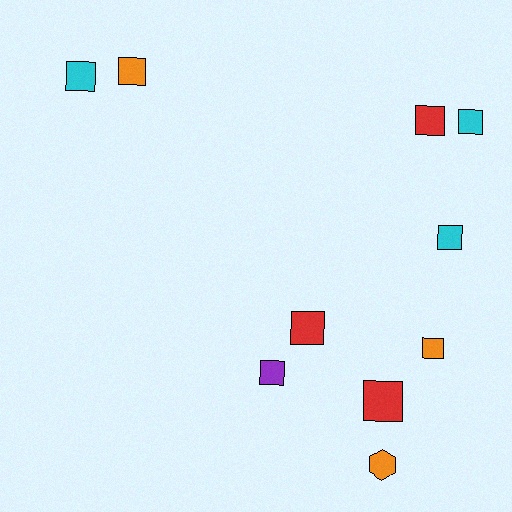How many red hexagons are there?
There are no red hexagons.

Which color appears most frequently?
Red, with 3 objects.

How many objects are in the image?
There are 10 objects.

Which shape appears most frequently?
Square, with 9 objects.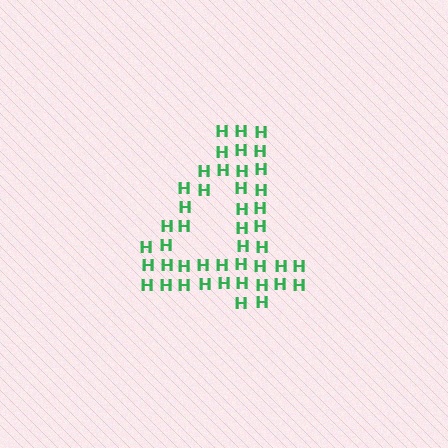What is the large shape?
The large shape is the digit 4.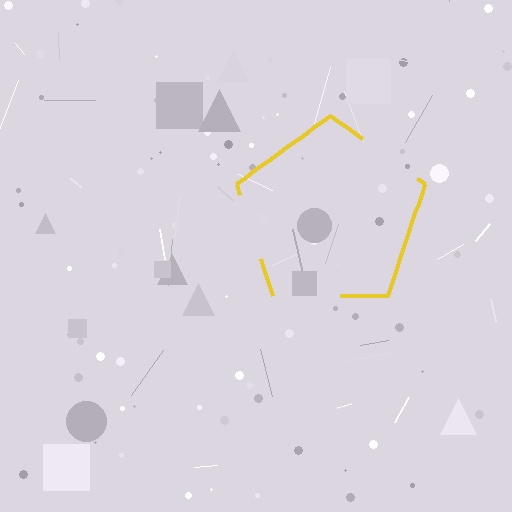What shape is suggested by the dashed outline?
The dashed outline suggests a pentagon.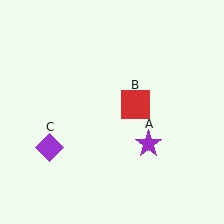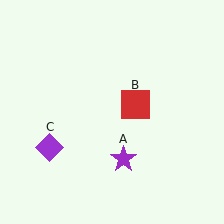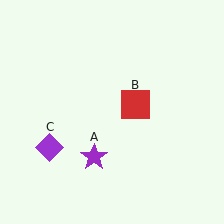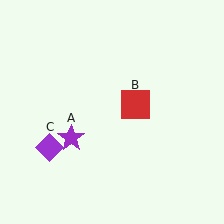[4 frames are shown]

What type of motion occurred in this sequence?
The purple star (object A) rotated clockwise around the center of the scene.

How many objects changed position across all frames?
1 object changed position: purple star (object A).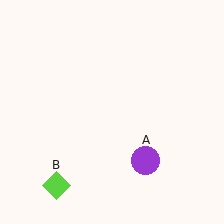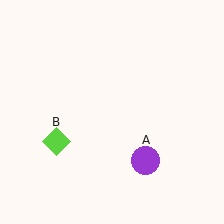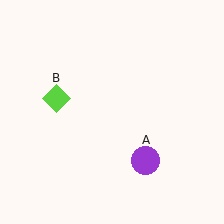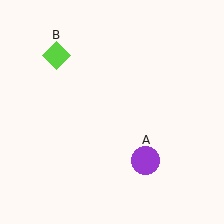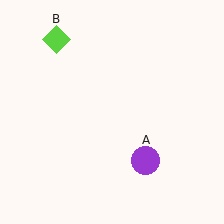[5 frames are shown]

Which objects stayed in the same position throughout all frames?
Purple circle (object A) remained stationary.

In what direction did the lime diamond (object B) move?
The lime diamond (object B) moved up.